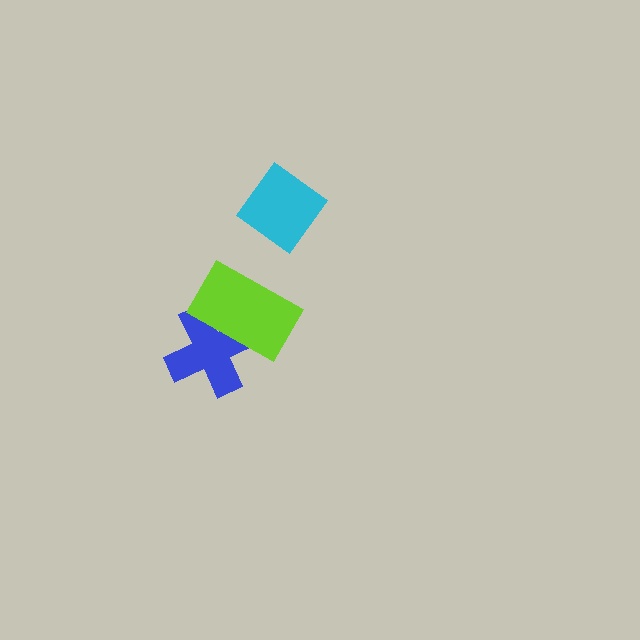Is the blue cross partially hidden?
Yes, it is partially covered by another shape.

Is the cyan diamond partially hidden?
No, no other shape covers it.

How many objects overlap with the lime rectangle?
1 object overlaps with the lime rectangle.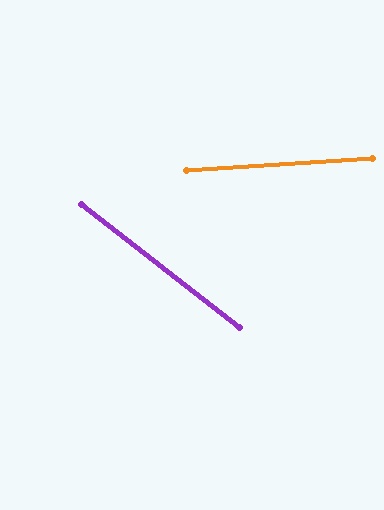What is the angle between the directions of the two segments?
Approximately 42 degrees.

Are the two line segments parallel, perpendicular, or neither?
Neither parallel nor perpendicular — they differ by about 42°.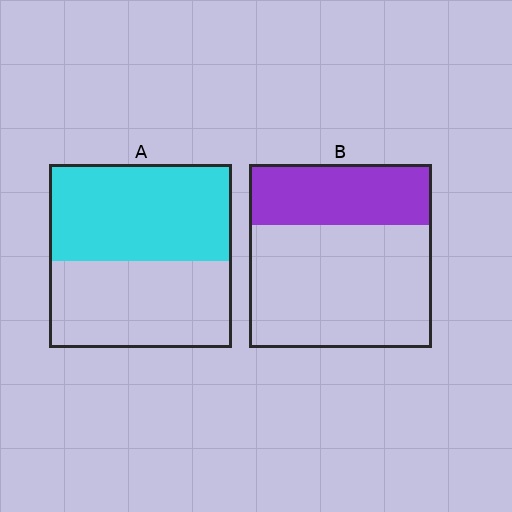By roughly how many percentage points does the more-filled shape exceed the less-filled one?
By roughly 20 percentage points (A over B).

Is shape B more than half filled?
No.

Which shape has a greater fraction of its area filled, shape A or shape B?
Shape A.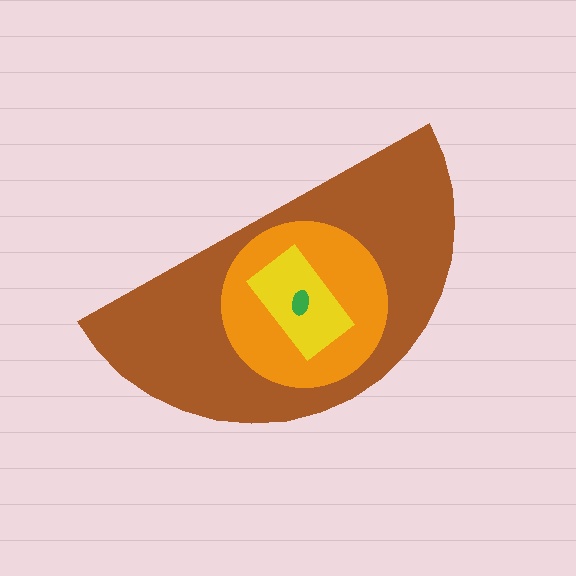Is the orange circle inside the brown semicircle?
Yes.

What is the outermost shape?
The brown semicircle.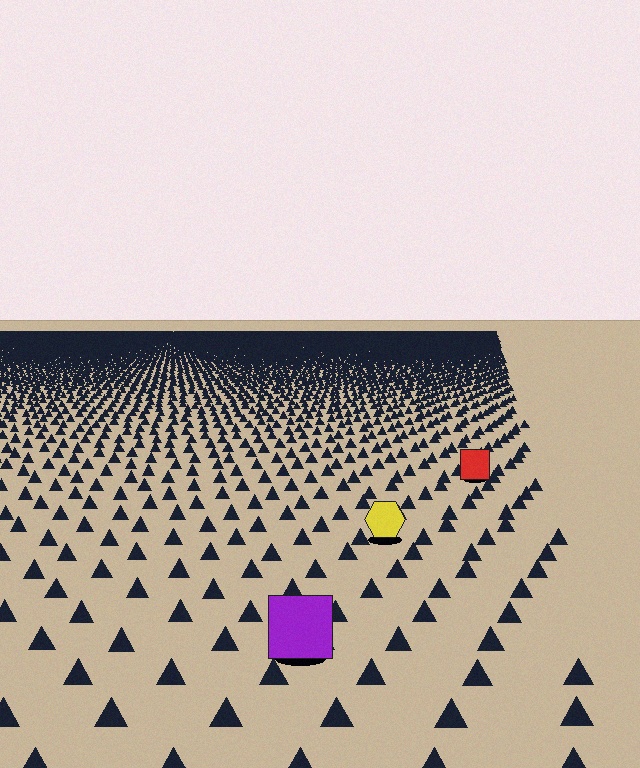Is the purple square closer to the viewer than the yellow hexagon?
Yes. The purple square is closer — you can tell from the texture gradient: the ground texture is coarser near it.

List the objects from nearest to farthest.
From nearest to farthest: the purple square, the yellow hexagon, the red square.